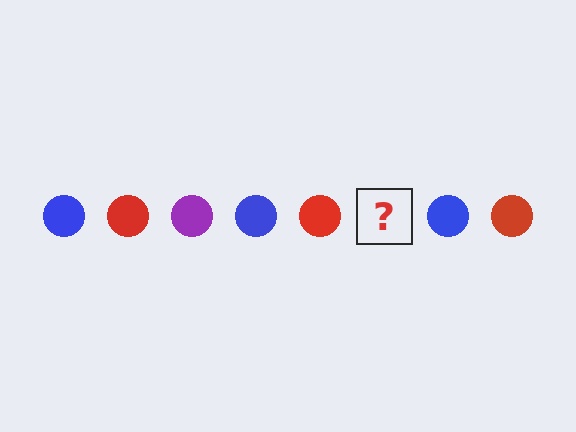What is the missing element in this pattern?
The missing element is a purple circle.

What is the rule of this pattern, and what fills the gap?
The rule is that the pattern cycles through blue, red, purple circles. The gap should be filled with a purple circle.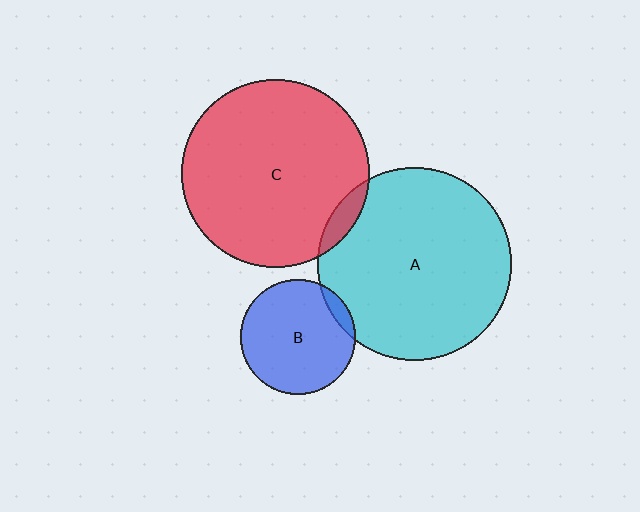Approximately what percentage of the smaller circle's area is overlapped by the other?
Approximately 5%.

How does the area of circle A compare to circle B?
Approximately 2.9 times.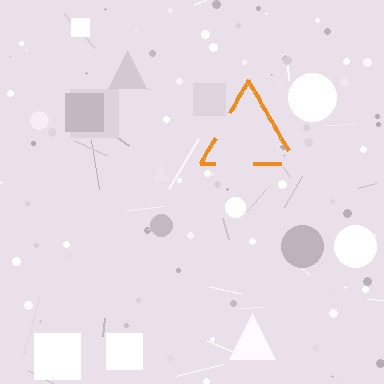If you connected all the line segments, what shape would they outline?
They would outline a triangle.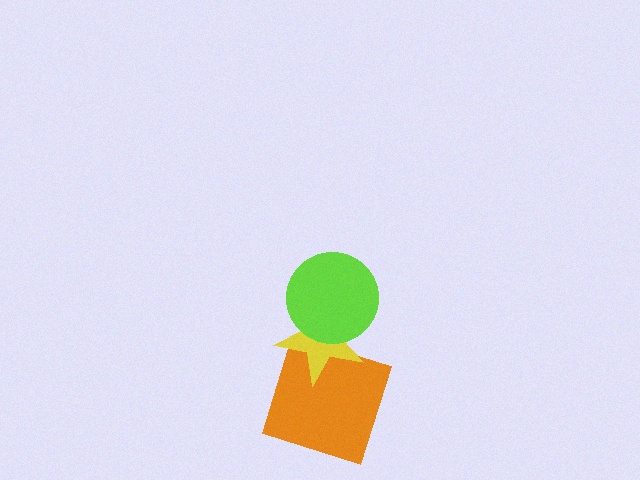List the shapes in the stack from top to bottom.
From top to bottom: the lime circle, the yellow star, the orange square.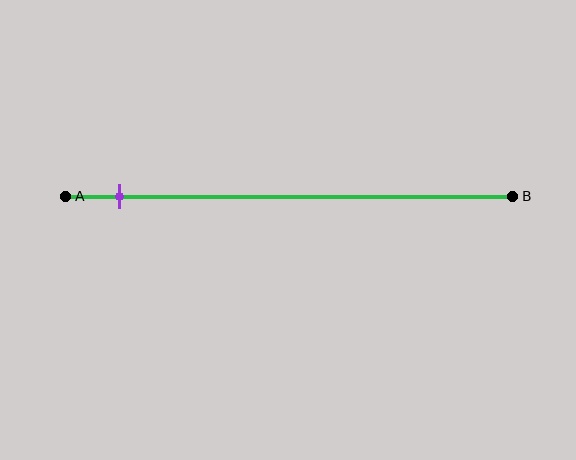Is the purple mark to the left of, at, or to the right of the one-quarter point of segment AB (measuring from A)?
The purple mark is to the left of the one-quarter point of segment AB.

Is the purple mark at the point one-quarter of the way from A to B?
No, the mark is at about 10% from A, not at the 25% one-quarter point.